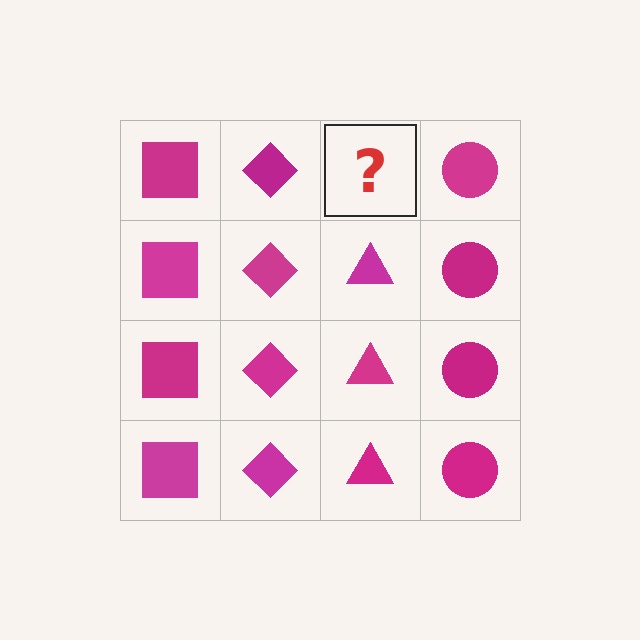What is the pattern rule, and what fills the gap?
The rule is that each column has a consistent shape. The gap should be filled with a magenta triangle.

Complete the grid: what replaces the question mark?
The question mark should be replaced with a magenta triangle.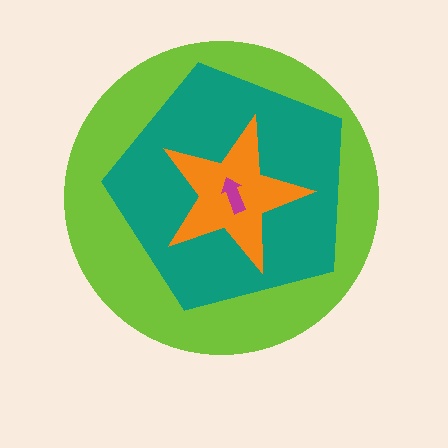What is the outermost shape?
The lime circle.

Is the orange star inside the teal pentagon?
Yes.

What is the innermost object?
The magenta arrow.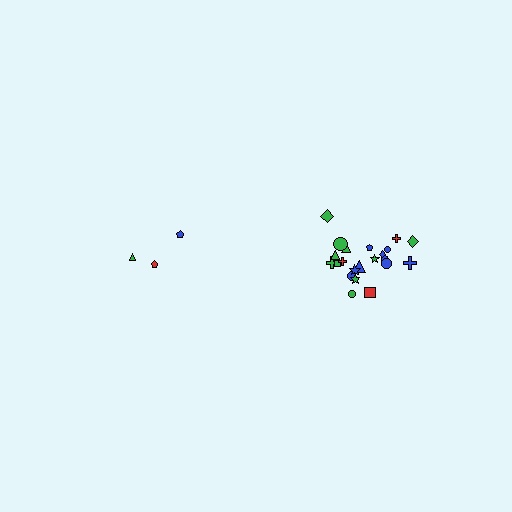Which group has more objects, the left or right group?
The right group.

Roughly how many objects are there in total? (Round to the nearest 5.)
Roughly 25 objects in total.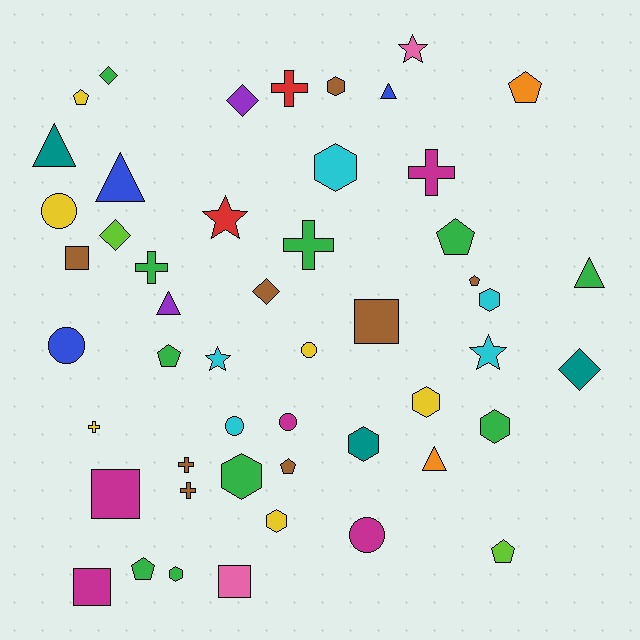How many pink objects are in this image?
There are 2 pink objects.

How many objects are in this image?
There are 50 objects.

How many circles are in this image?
There are 6 circles.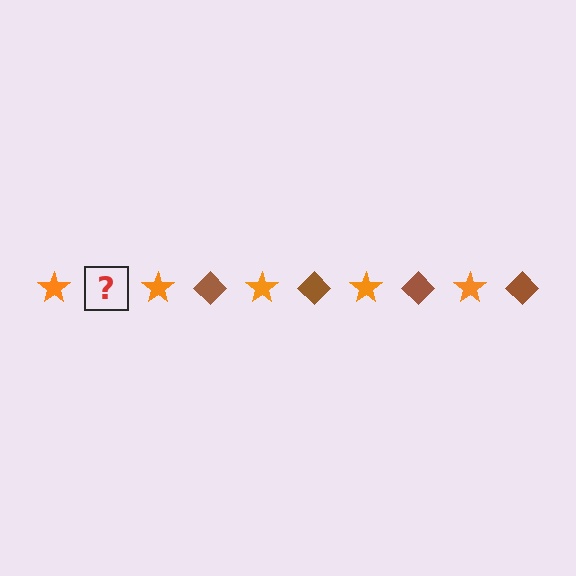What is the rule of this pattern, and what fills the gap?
The rule is that the pattern alternates between orange star and brown diamond. The gap should be filled with a brown diamond.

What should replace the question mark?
The question mark should be replaced with a brown diamond.